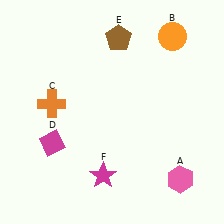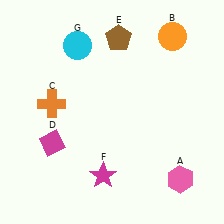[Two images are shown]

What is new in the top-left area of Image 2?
A cyan circle (G) was added in the top-left area of Image 2.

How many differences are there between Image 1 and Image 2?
There is 1 difference between the two images.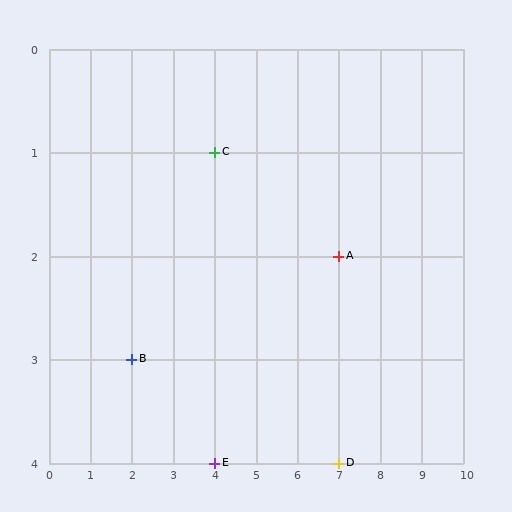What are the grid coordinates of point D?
Point D is at grid coordinates (7, 4).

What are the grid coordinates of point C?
Point C is at grid coordinates (4, 1).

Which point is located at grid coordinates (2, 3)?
Point B is at (2, 3).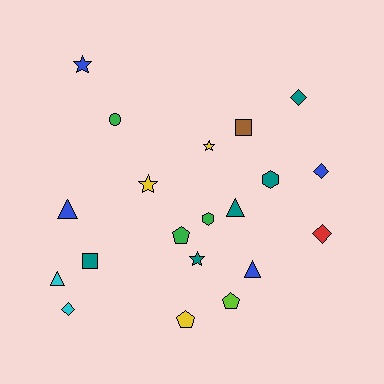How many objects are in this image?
There are 20 objects.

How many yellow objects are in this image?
There are 3 yellow objects.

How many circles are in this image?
There is 1 circle.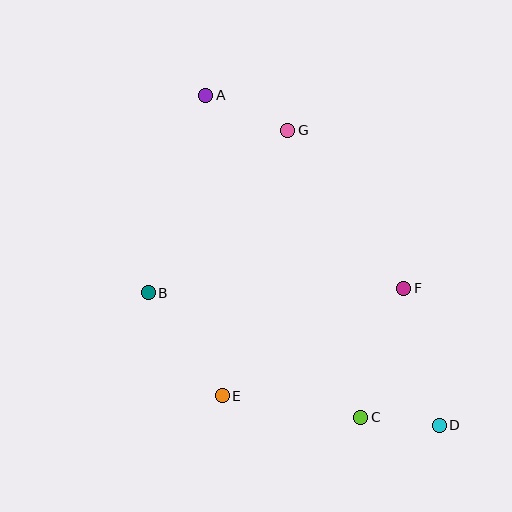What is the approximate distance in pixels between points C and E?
The distance between C and E is approximately 140 pixels.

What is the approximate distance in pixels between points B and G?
The distance between B and G is approximately 214 pixels.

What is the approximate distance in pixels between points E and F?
The distance between E and F is approximately 211 pixels.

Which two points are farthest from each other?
Points A and D are farthest from each other.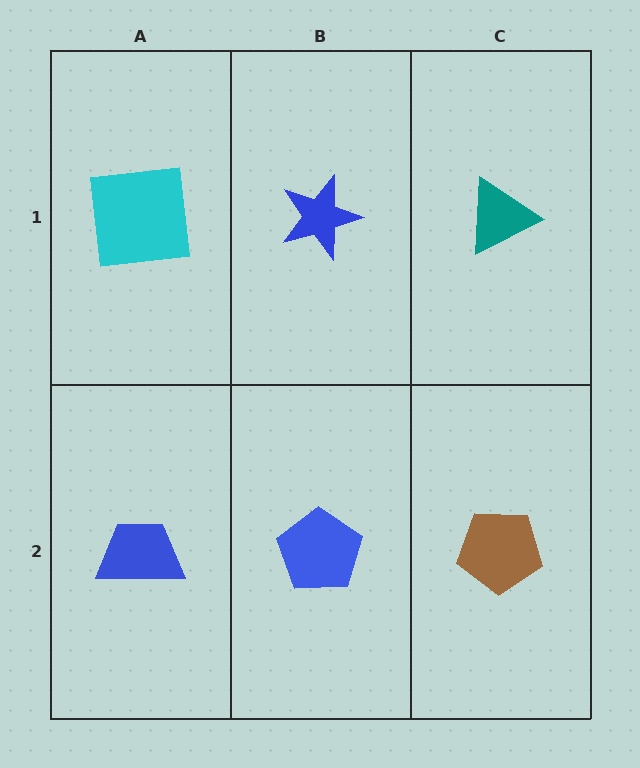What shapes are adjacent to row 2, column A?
A cyan square (row 1, column A), a blue pentagon (row 2, column B).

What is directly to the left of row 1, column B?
A cyan square.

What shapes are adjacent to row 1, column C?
A brown pentagon (row 2, column C), a blue star (row 1, column B).